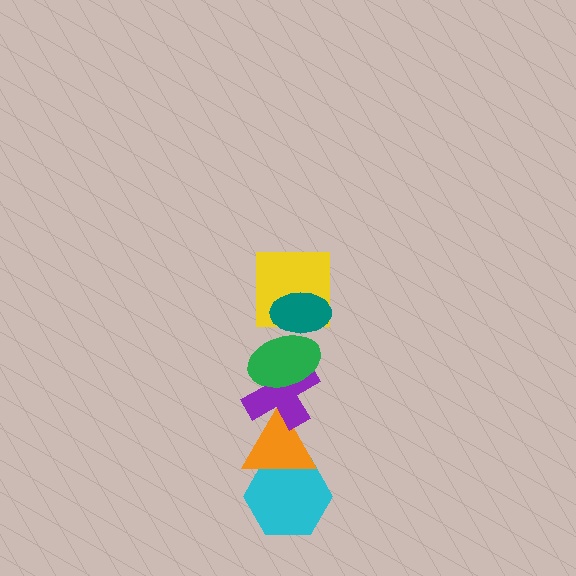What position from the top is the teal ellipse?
The teal ellipse is 1st from the top.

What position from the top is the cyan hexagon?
The cyan hexagon is 6th from the top.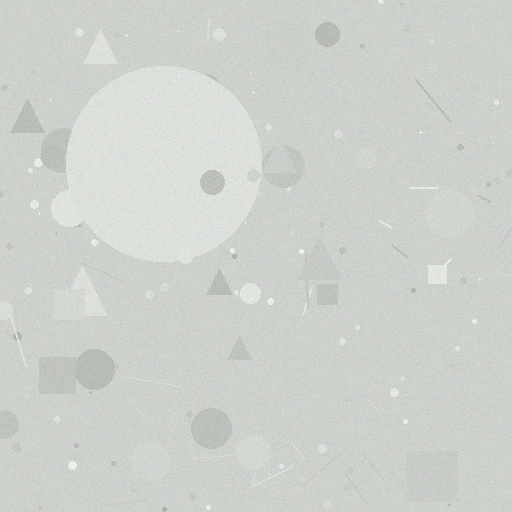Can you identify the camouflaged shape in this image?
The camouflaged shape is a circle.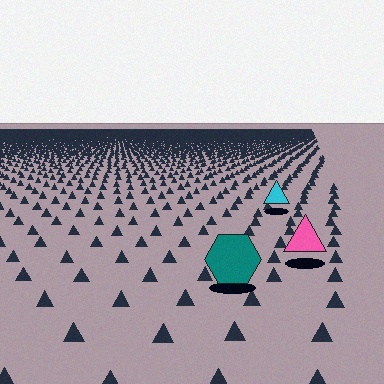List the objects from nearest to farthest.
From nearest to farthest: the teal hexagon, the pink triangle, the cyan triangle.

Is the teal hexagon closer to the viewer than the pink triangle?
Yes. The teal hexagon is closer — you can tell from the texture gradient: the ground texture is coarser near it.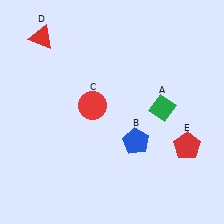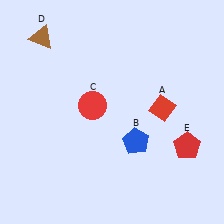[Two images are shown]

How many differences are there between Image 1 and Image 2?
There are 2 differences between the two images.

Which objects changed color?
A changed from green to red. D changed from red to brown.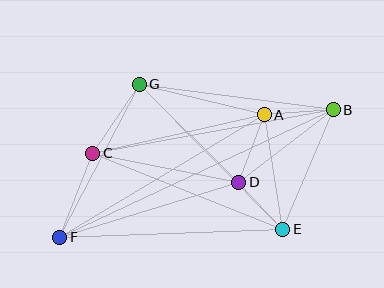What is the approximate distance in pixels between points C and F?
The distance between C and F is approximately 90 pixels.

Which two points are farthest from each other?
Points B and F are farthest from each other.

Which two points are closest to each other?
Points D and E are closest to each other.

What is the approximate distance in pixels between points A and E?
The distance between A and E is approximately 116 pixels.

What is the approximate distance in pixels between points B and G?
The distance between B and G is approximately 196 pixels.